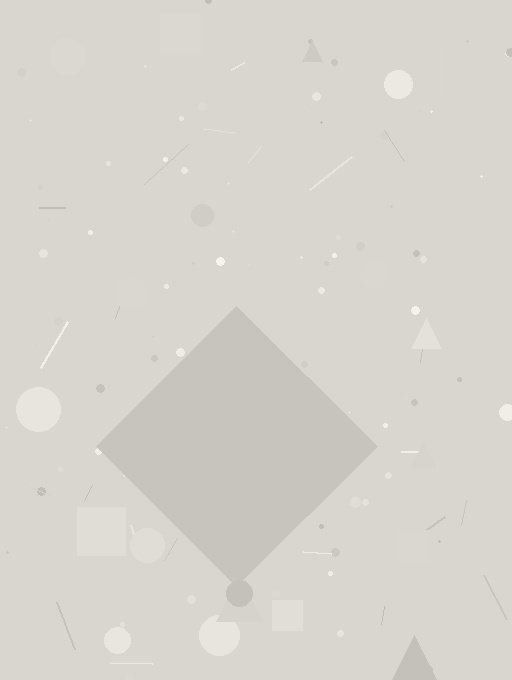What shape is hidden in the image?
A diamond is hidden in the image.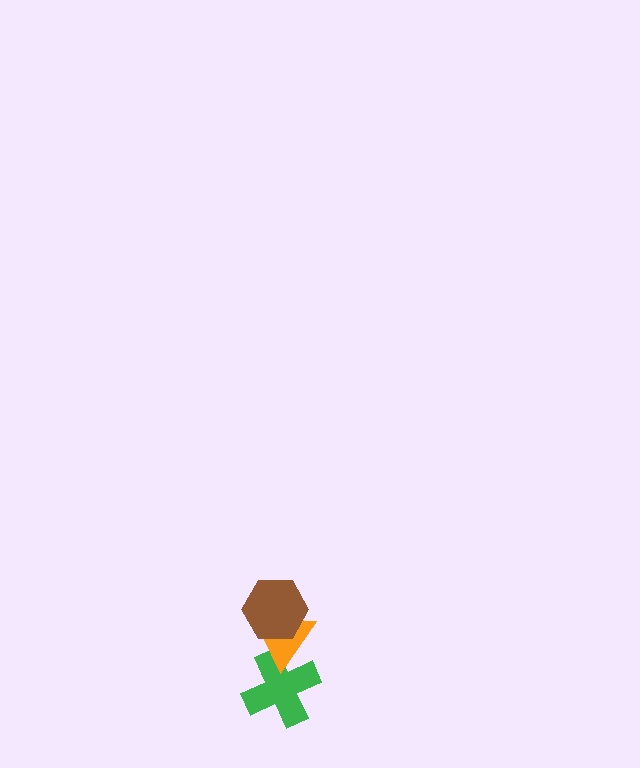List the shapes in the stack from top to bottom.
From top to bottom: the brown hexagon, the orange triangle, the green cross.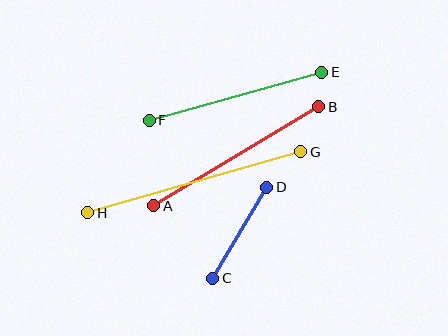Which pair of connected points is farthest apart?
Points G and H are farthest apart.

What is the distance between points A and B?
The distance is approximately 192 pixels.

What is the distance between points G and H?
The distance is approximately 222 pixels.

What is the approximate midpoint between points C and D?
The midpoint is at approximately (240, 233) pixels.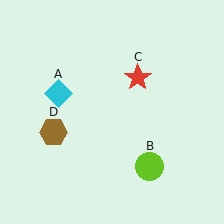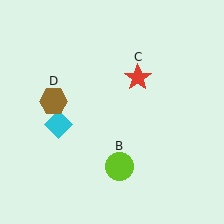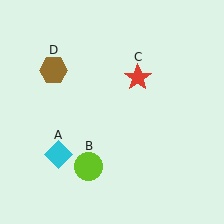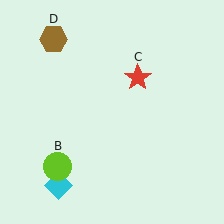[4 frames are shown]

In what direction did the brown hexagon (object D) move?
The brown hexagon (object D) moved up.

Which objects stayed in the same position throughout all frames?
Red star (object C) remained stationary.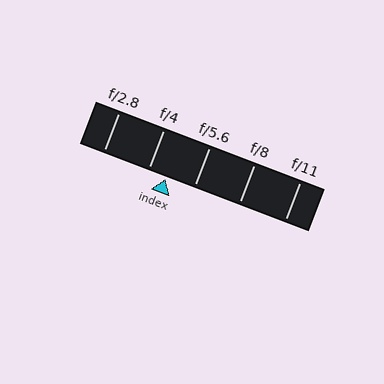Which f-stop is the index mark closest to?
The index mark is closest to f/4.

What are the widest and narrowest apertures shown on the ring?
The widest aperture shown is f/2.8 and the narrowest is f/11.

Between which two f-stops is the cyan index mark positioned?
The index mark is between f/4 and f/5.6.